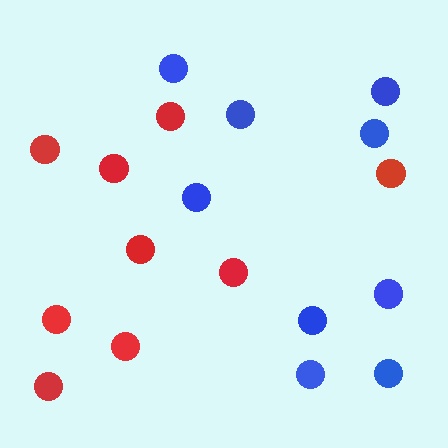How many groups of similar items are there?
There are 2 groups: one group of blue circles (9) and one group of red circles (9).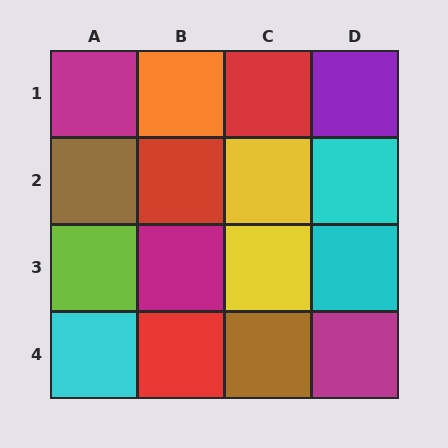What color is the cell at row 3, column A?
Lime.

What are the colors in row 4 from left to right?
Cyan, red, brown, magenta.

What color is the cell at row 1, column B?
Orange.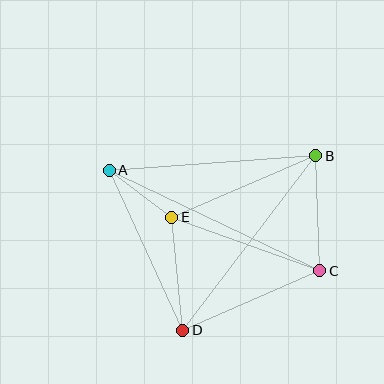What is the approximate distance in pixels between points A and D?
The distance between A and D is approximately 176 pixels.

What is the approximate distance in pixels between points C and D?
The distance between C and D is approximately 149 pixels.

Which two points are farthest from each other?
Points A and C are farthest from each other.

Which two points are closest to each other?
Points A and E are closest to each other.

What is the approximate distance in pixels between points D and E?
The distance between D and E is approximately 113 pixels.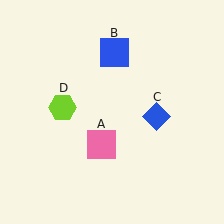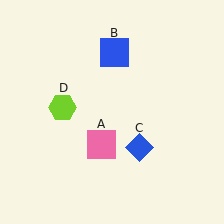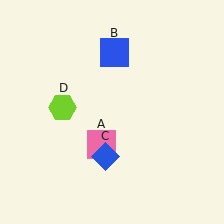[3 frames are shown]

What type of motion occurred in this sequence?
The blue diamond (object C) rotated clockwise around the center of the scene.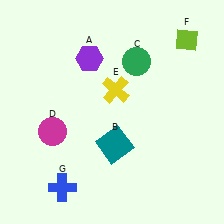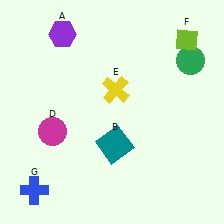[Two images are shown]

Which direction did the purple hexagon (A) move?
The purple hexagon (A) moved left.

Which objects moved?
The objects that moved are: the purple hexagon (A), the green circle (C), the blue cross (G).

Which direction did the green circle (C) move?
The green circle (C) moved right.